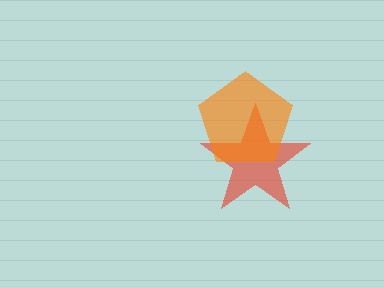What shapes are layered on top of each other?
The layered shapes are: a red star, an orange pentagon.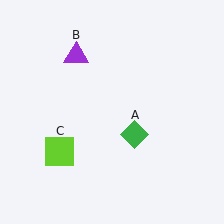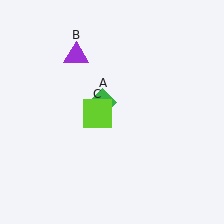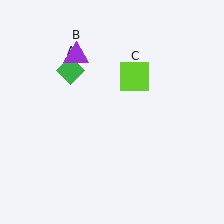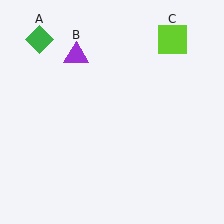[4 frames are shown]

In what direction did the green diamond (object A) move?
The green diamond (object A) moved up and to the left.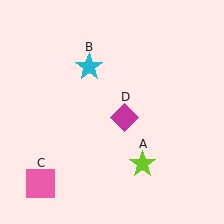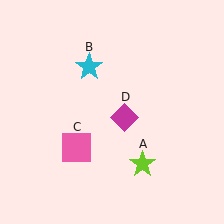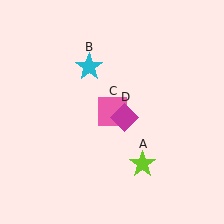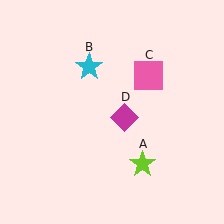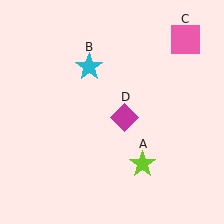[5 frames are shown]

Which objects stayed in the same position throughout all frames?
Lime star (object A) and cyan star (object B) and magenta diamond (object D) remained stationary.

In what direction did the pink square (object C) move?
The pink square (object C) moved up and to the right.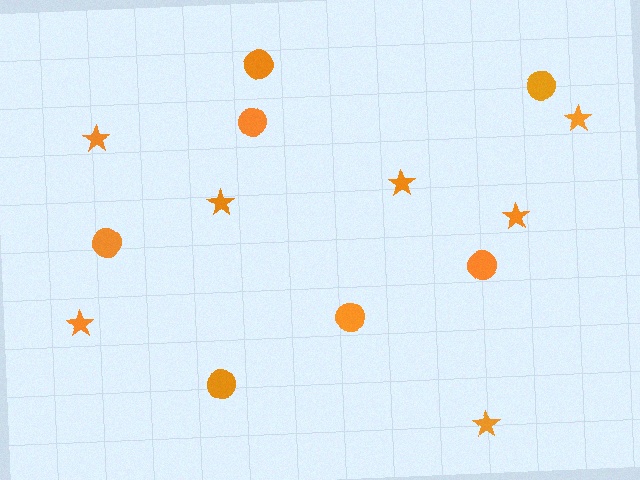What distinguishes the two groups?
There are 2 groups: one group of stars (7) and one group of circles (7).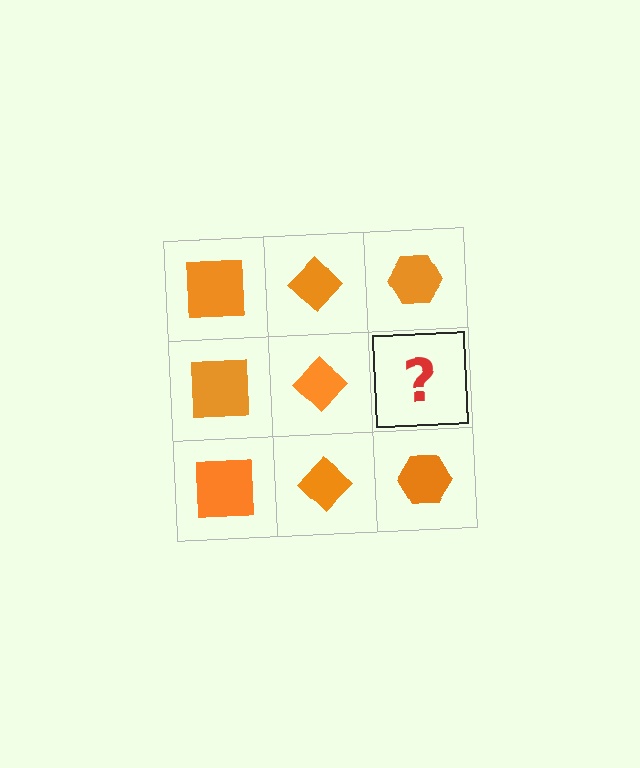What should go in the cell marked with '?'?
The missing cell should contain an orange hexagon.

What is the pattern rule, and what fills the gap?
The rule is that each column has a consistent shape. The gap should be filled with an orange hexagon.